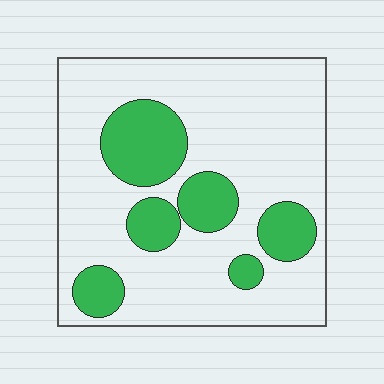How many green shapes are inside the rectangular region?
6.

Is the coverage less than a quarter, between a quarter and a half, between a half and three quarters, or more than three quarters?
Less than a quarter.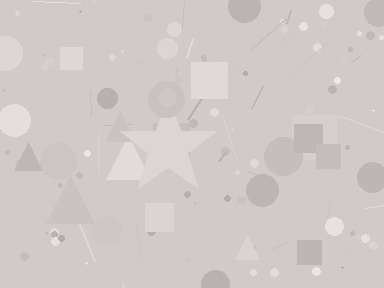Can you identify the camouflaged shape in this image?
The camouflaged shape is a star.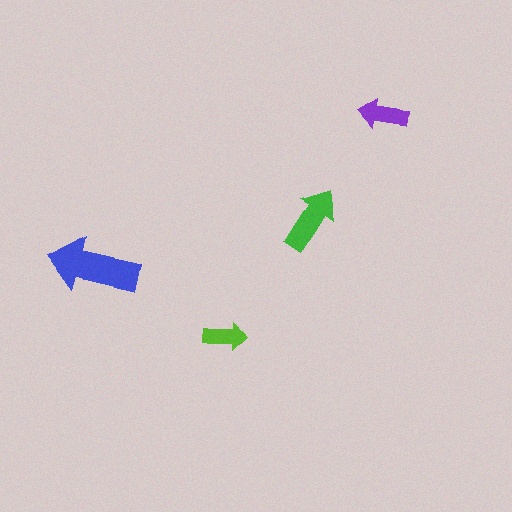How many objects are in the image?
There are 4 objects in the image.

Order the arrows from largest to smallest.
the blue one, the green one, the purple one, the lime one.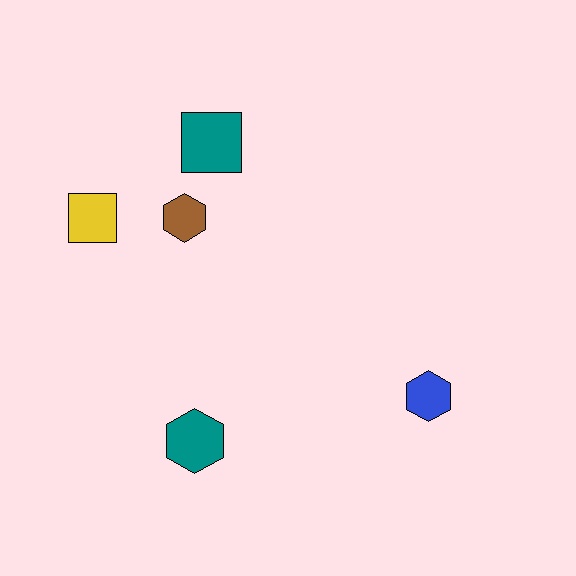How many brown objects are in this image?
There is 1 brown object.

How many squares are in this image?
There are 2 squares.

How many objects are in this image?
There are 5 objects.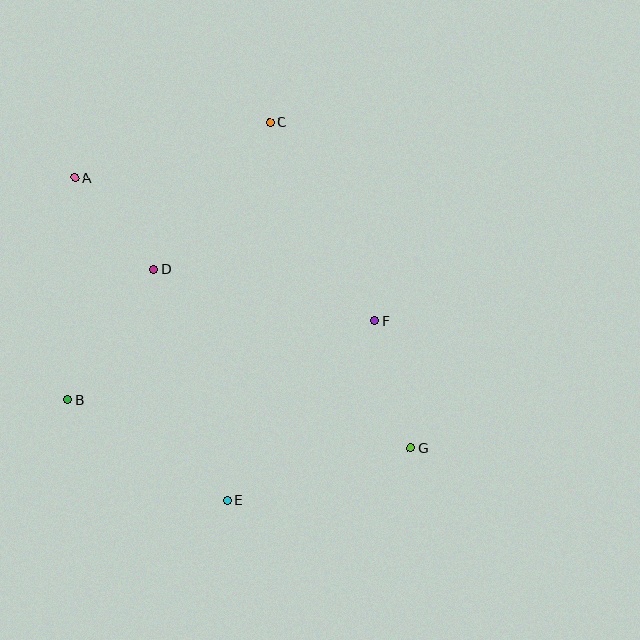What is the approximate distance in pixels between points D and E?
The distance between D and E is approximately 242 pixels.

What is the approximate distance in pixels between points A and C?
The distance between A and C is approximately 203 pixels.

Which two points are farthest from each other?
Points A and G are farthest from each other.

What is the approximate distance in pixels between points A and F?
The distance between A and F is approximately 332 pixels.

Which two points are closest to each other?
Points A and D are closest to each other.